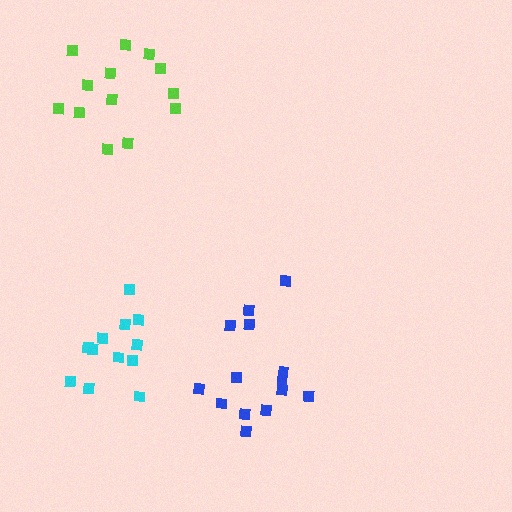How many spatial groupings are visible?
There are 3 spatial groupings.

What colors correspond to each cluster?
The clusters are colored: lime, blue, cyan.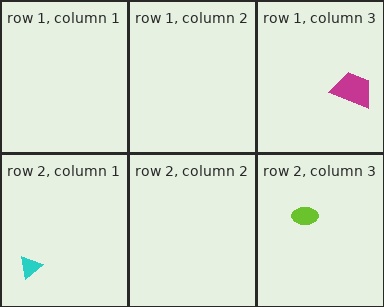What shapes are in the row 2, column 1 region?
The cyan triangle.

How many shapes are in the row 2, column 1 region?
1.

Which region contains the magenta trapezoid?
The row 1, column 3 region.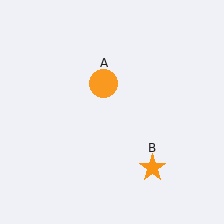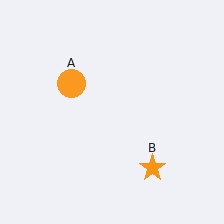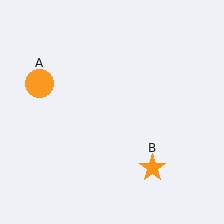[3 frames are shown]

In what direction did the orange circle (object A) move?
The orange circle (object A) moved left.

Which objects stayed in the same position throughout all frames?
Orange star (object B) remained stationary.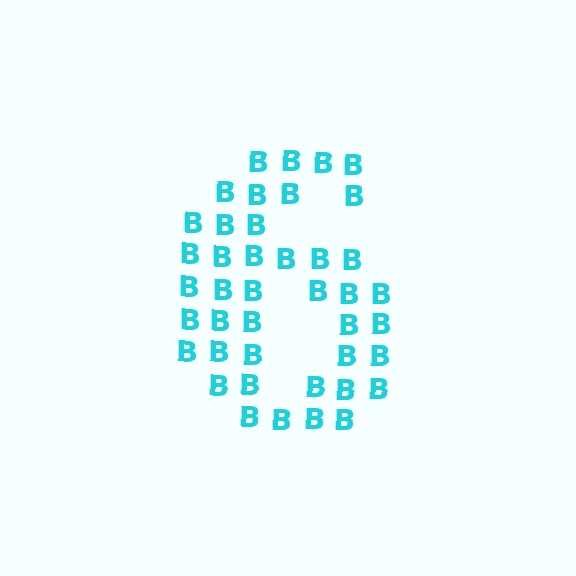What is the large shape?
The large shape is the digit 6.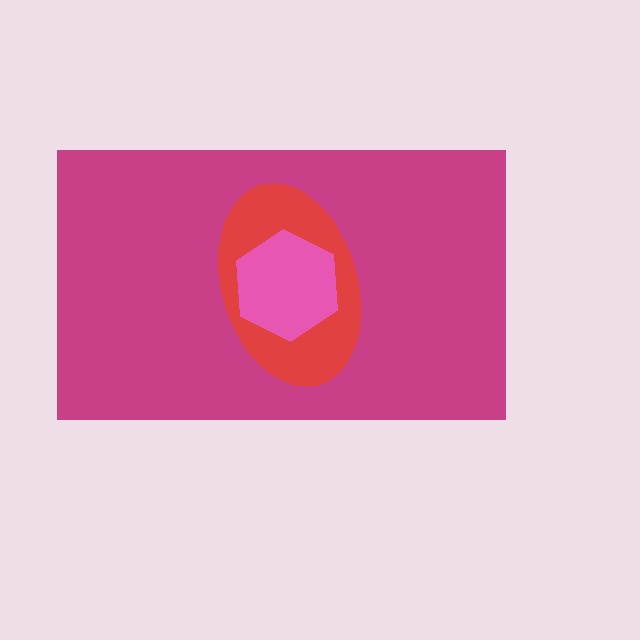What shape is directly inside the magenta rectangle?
The red ellipse.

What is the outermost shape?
The magenta rectangle.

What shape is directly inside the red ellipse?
The pink hexagon.